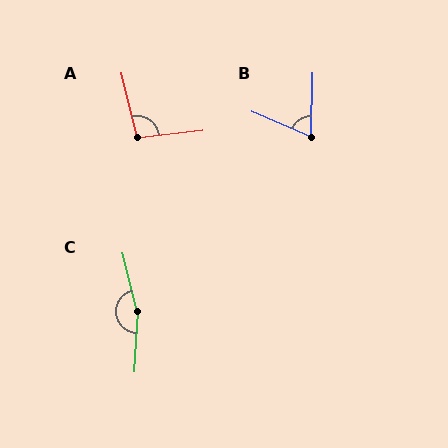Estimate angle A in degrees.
Approximately 97 degrees.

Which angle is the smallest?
B, at approximately 68 degrees.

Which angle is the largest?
C, at approximately 162 degrees.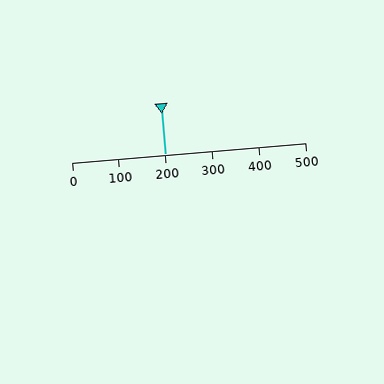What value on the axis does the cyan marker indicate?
The marker indicates approximately 200.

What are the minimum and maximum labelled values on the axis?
The axis runs from 0 to 500.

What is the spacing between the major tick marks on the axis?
The major ticks are spaced 100 apart.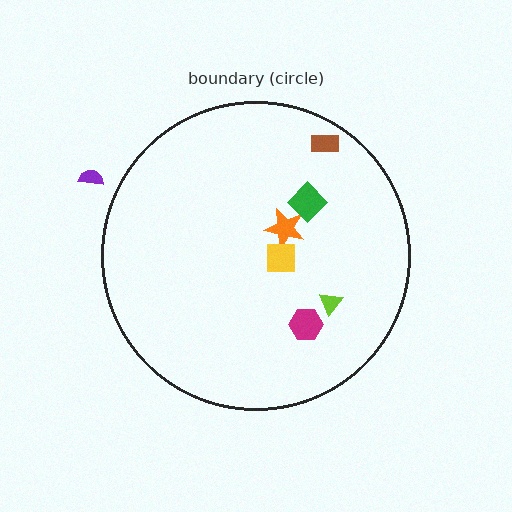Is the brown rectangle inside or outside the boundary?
Inside.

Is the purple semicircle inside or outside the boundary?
Outside.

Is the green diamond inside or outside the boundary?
Inside.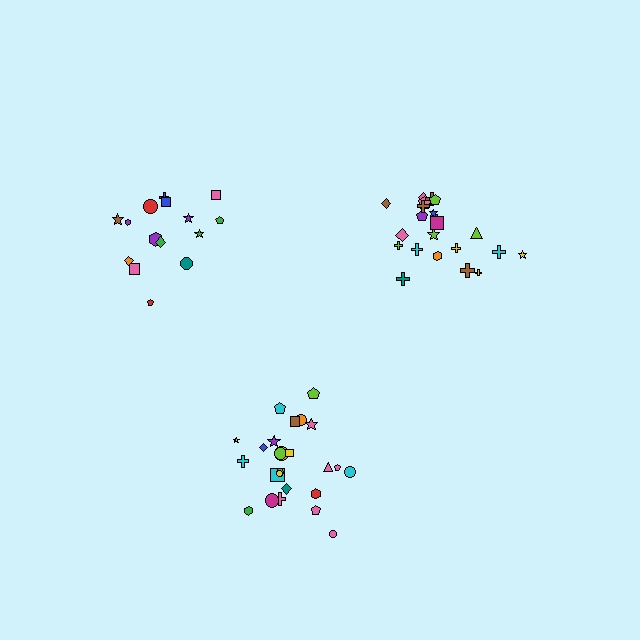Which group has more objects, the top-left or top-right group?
The top-right group.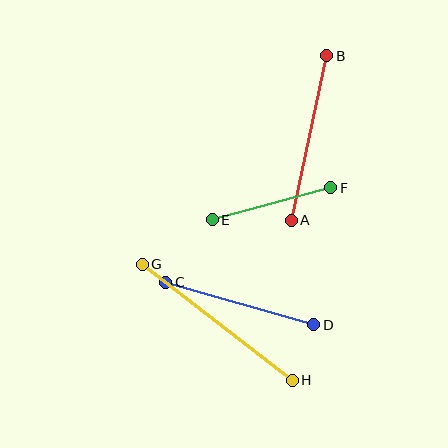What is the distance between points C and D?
The distance is approximately 154 pixels.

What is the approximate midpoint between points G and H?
The midpoint is at approximately (217, 322) pixels.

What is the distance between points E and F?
The distance is approximately 123 pixels.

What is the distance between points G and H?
The distance is approximately 190 pixels.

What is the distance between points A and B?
The distance is approximately 168 pixels.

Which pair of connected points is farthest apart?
Points G and H are farthest apart.